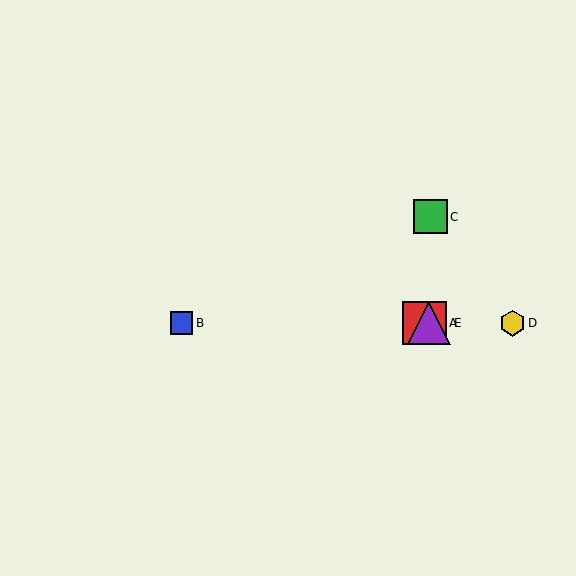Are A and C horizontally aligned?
No, A is at y≈323 and C is at y≈217.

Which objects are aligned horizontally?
Objects A, B, D, E are aligned horizontally.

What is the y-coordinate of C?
Object C is at y≈217.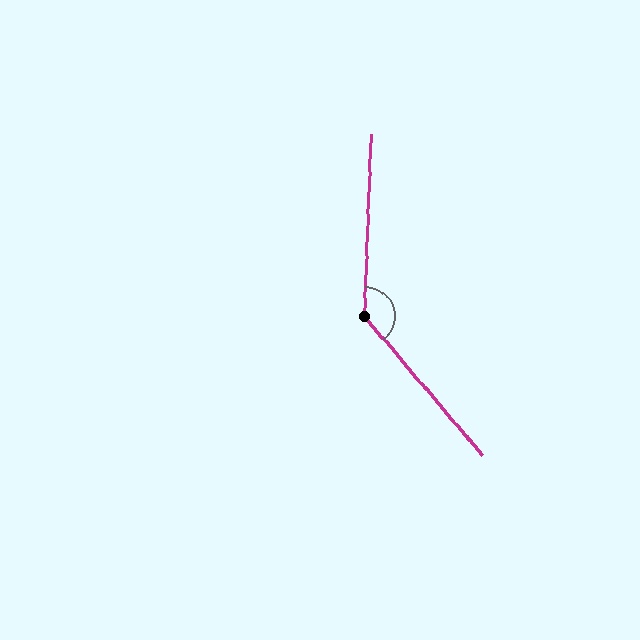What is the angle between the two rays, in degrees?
Approximately 138 degrees.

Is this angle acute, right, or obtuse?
It is obtuse.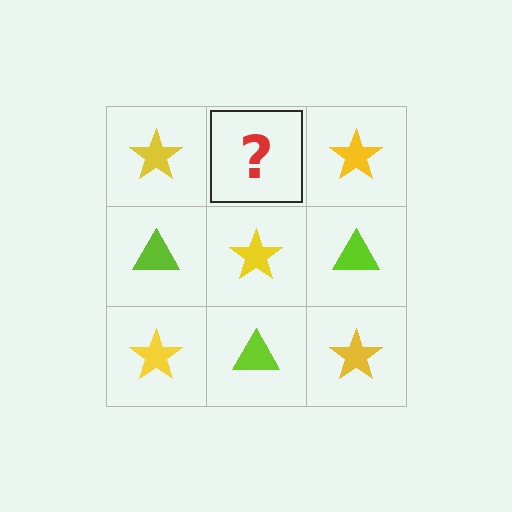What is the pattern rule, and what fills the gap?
The rule is that it alternates yellow star and lime triangle in a checkerboard pattern. The gap should be filled with a lime triangle.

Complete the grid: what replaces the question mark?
The question mark should be replaced with a lime triangle.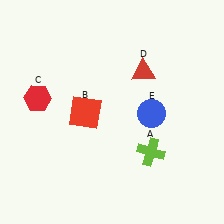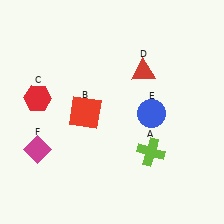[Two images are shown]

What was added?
A magenta diamond (F) was added in Image 2.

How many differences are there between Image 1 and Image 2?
There is 1 difference between the two images.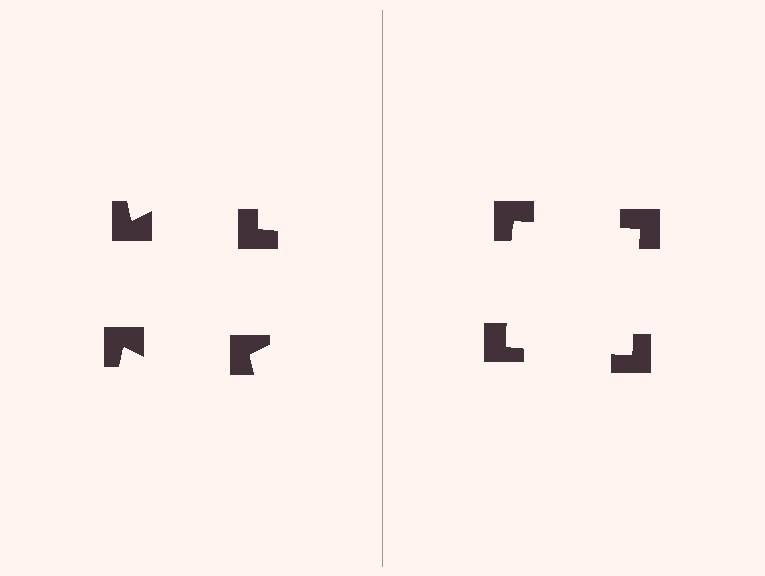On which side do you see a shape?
An illusory square appears on the right side. On the left side the wedge cuts are rotated, so no coherent shape forms.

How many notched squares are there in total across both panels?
8 — 4 on each side.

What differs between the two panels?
The notched squares are positioned identically on both sides; only the wedge orientations differ. On the right they align to a square; on the left they are misaligned.